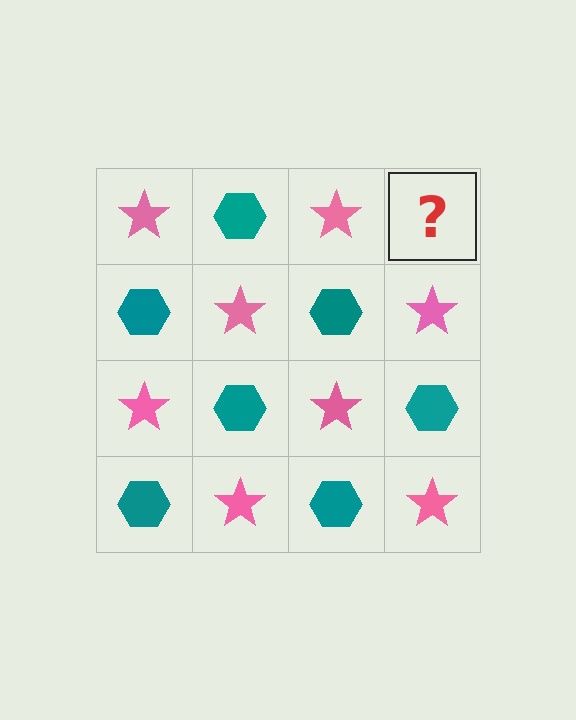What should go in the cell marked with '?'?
The missing cell should contain a teal hexagon.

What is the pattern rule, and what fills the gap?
The rule is that it alternates pink star and teal hexagon in a checkerboard pattern. The gap should be filled with a teal hexagon.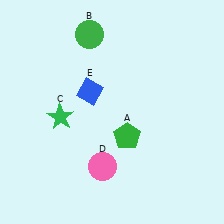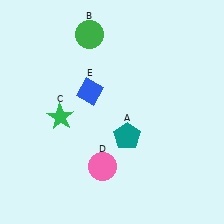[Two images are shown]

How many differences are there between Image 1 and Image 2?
There is 1 difference between the two images.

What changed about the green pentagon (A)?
In Image 1, A is green. In Image 2, it changed to teal.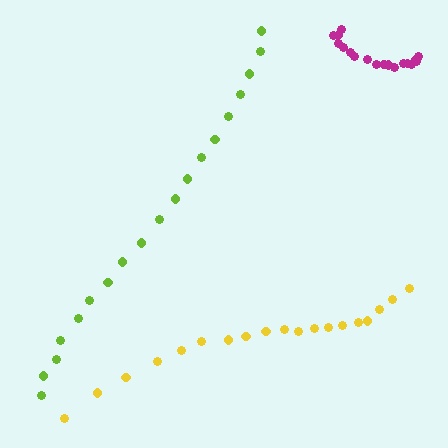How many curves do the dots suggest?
There are 3 distinct paths.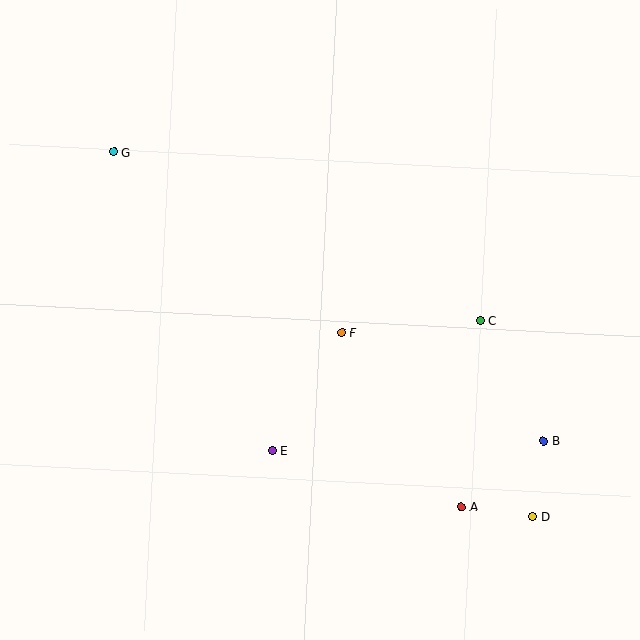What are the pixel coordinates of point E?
Point E is at (272, 451).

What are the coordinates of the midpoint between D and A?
The midpoint between D and A is at (497, 512).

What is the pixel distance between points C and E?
The distance between C and E is 245 pixels.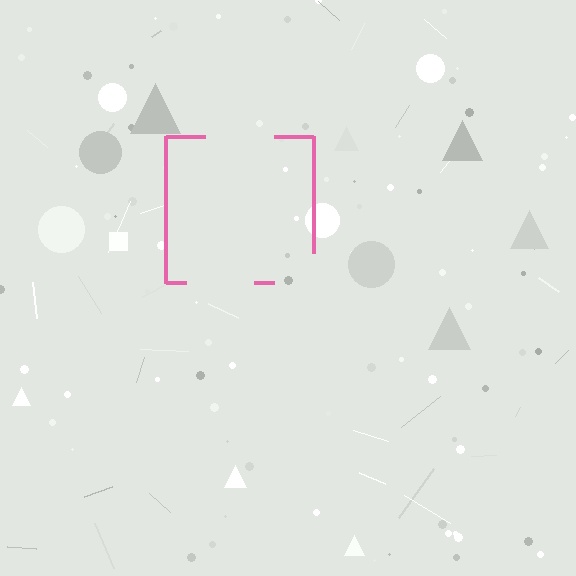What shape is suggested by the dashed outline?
The dashed outline suggests a square.